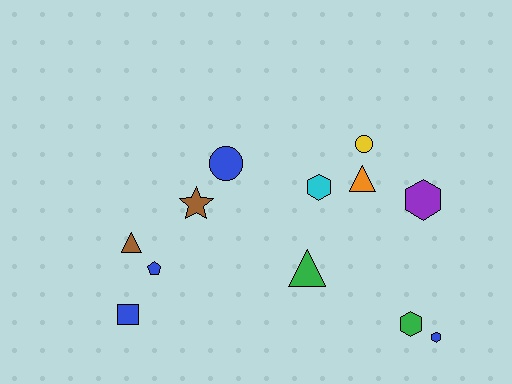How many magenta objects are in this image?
There are no magenta objects.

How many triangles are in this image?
There are 3 triangles.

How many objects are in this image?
There are 12 objects.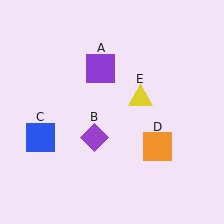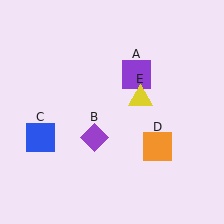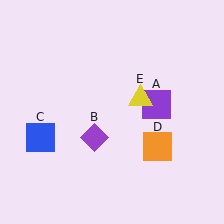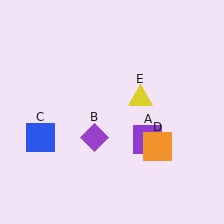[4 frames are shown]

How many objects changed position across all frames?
1 object changed position: purple square (object A).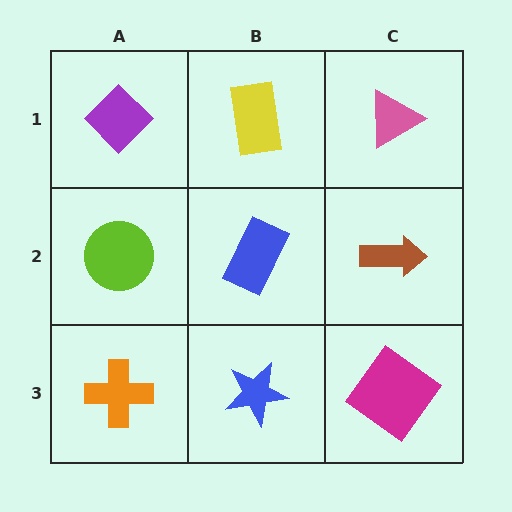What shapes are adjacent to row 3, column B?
A blue rectangle (row 2, column B), an orange cross (row 3, column A), a magenta diamond (row 3, column C).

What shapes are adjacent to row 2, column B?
A yellow rectangle (row 1, column B), a blue star (row 3, column B), a lime circle (row 2, column A), a brown arrow (row 2, column C).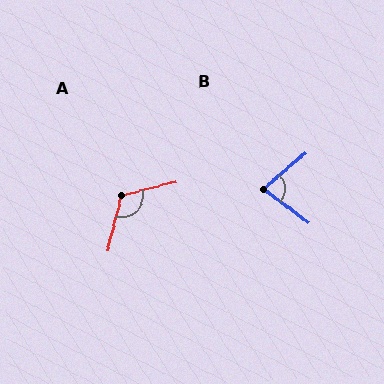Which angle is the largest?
A, at approximately 119 degrees.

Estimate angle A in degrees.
Approximately 119 degrees.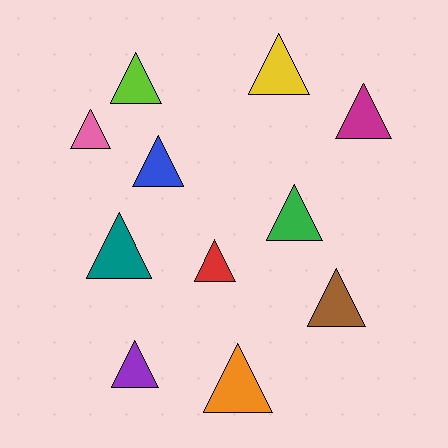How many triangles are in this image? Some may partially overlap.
There are 11 triangles.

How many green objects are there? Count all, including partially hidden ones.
There is 1 green object.